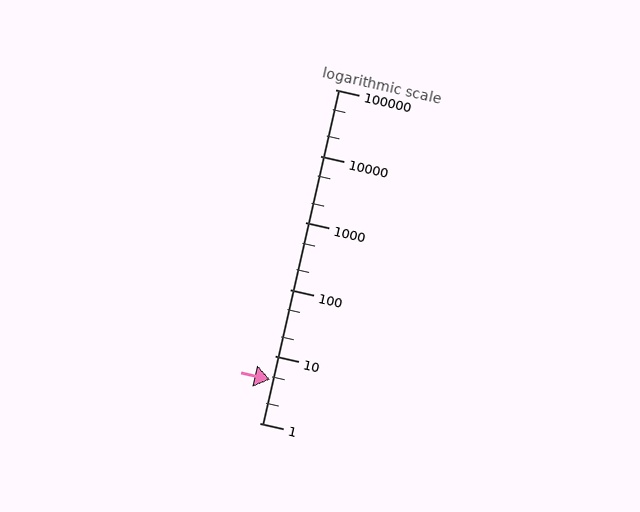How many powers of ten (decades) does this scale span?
The scale spans 5 decades, from 1 to 100000.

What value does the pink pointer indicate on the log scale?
The pointer indicates approximately 4.4.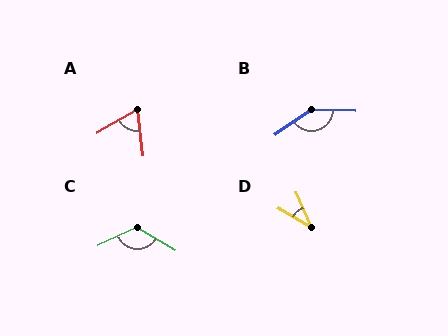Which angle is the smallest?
D, at approximately 36 degrees.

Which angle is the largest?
B, at approximately 143 degrees.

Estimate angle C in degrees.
Approximately 123 degrees.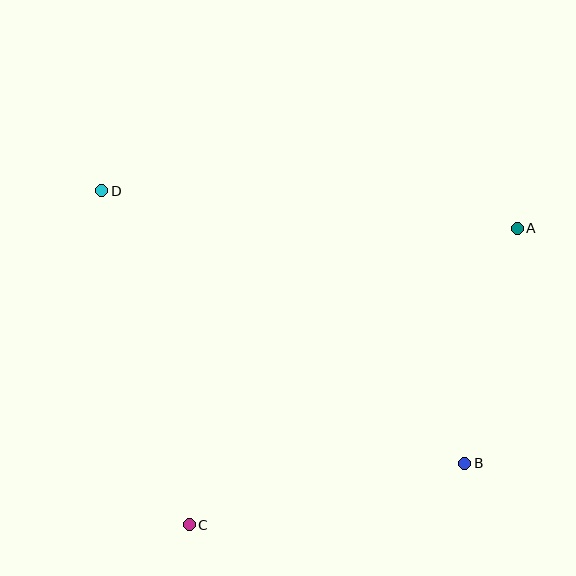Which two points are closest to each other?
Points A and B are closest to each other.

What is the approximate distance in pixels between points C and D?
The distance between C and D is approximately 345 pixels.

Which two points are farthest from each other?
Points B and D are farthest from each other.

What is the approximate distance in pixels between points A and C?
The distance between A and C is approximately 442 pixels.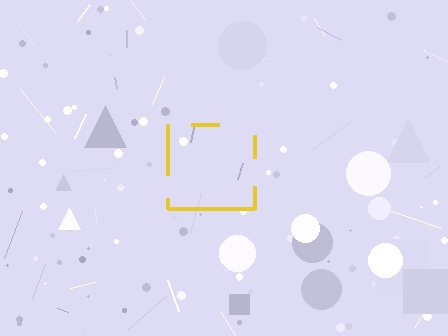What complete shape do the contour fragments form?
The contour fragments form a square.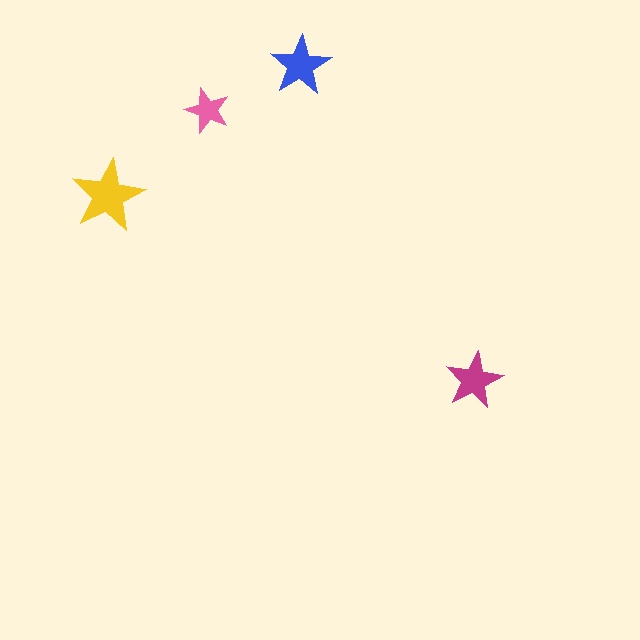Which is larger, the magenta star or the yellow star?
The yellow one.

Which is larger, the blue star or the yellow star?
The yellow one.